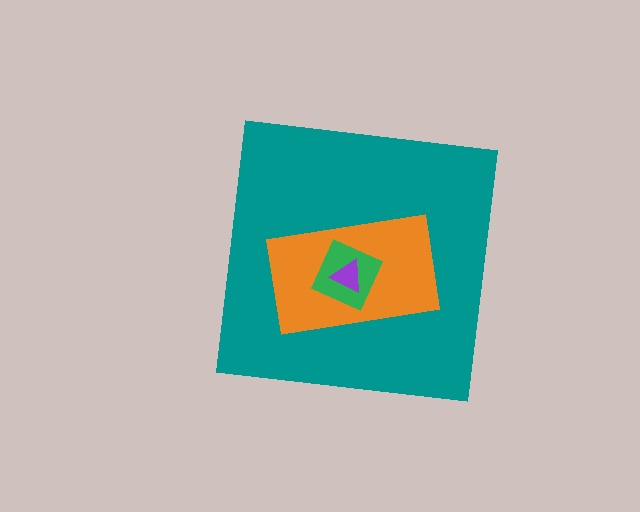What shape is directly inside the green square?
The purple triangle.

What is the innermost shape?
The purple triangle.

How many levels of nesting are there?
4.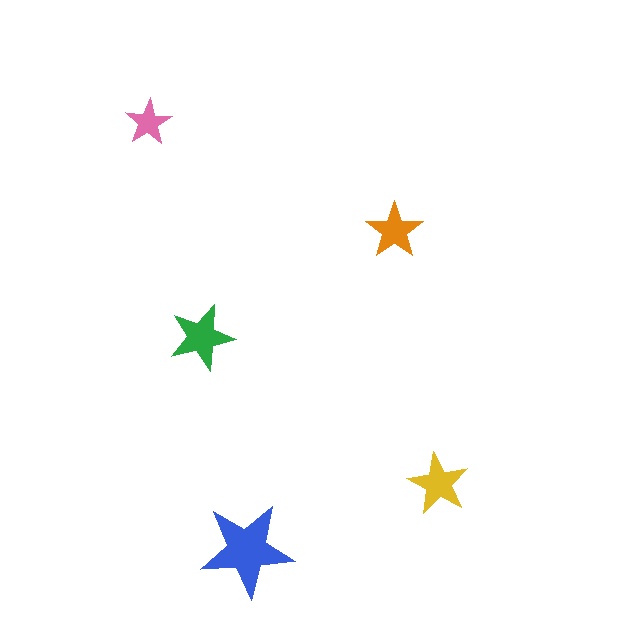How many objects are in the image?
There are 5 objects in the image.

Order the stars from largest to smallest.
the blue one, the green one, the yellow one, the orange one, the pink one.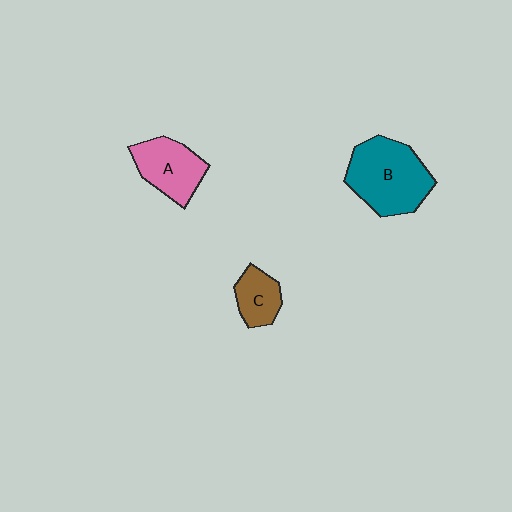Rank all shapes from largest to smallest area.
From largest to smallest: B (teal), A (pink), C (brown).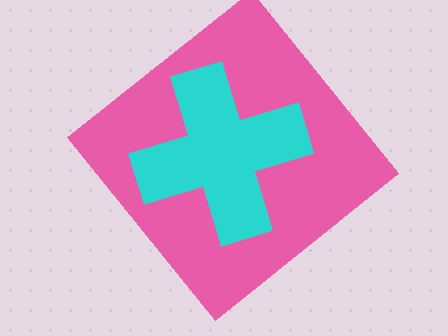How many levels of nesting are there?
2.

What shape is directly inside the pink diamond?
The cyan cross.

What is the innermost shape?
The cyan cross.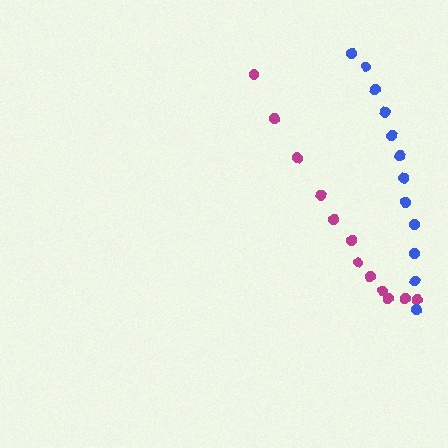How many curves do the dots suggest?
There are 2 distinct paths.